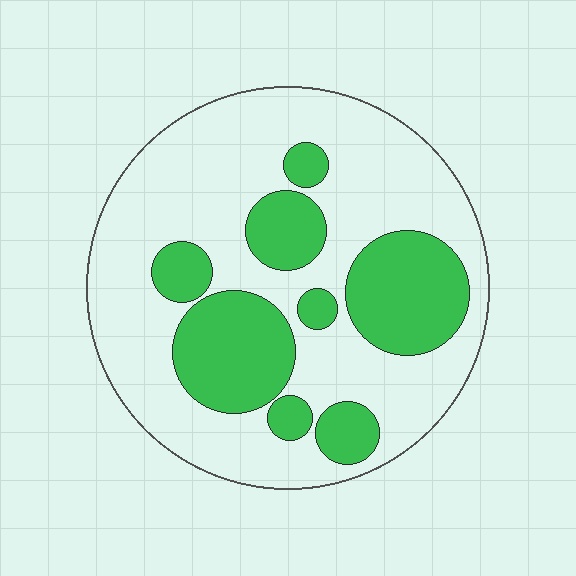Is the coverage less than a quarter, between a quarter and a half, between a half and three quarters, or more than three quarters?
Between a quarter and a half.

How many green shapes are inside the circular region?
8.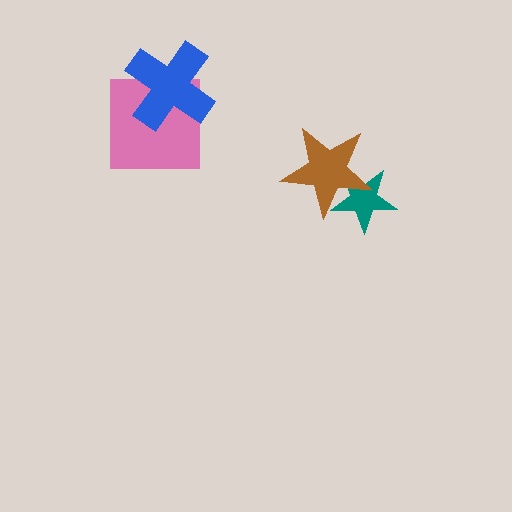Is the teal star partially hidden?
Yes, it is partially covered by another shape.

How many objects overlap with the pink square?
1 object overlaps with the pink square.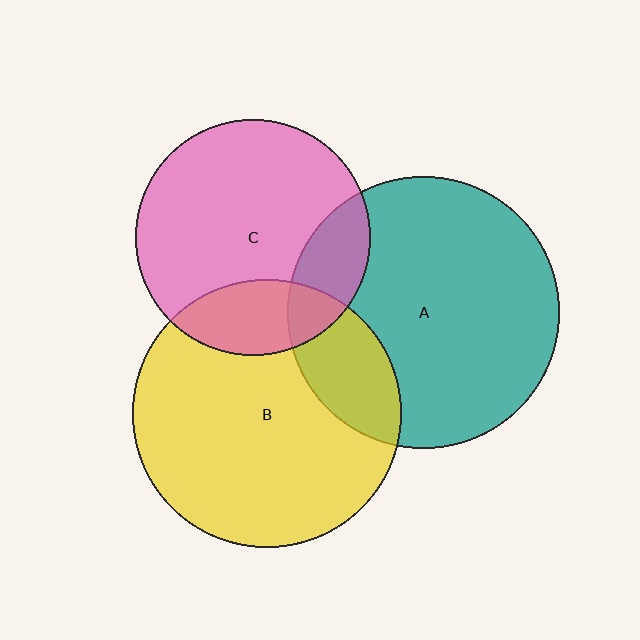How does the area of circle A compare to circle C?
Approximately 1.3 times.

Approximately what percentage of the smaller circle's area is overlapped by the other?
Approximately 20%.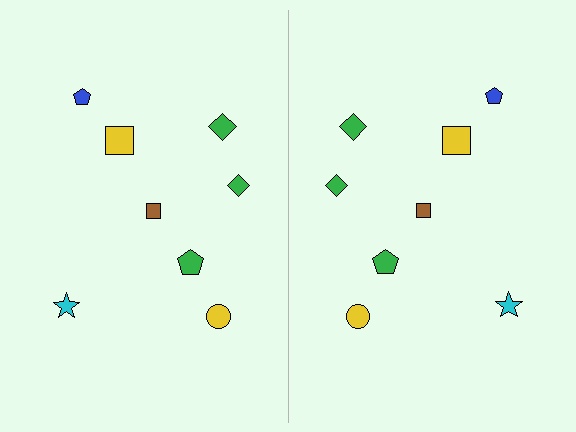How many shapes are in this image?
There are 16 shapes in this image.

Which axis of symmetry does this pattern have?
The pattern has a vertical axis of symmetry running through the center of the image.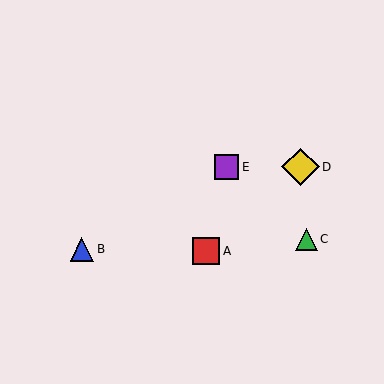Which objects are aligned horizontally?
Objects D, E are aligned horizontally.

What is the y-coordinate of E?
Object E is at y≈167.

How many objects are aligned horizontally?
2 objects (D, E) are aligned horizontally.